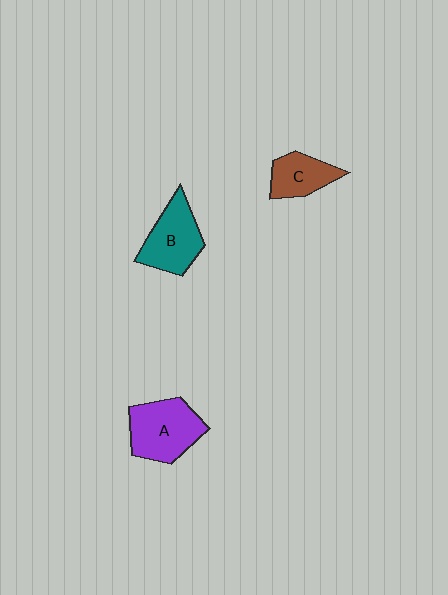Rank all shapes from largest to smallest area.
From largest to smallest: A (purple), B (teal), C (brown).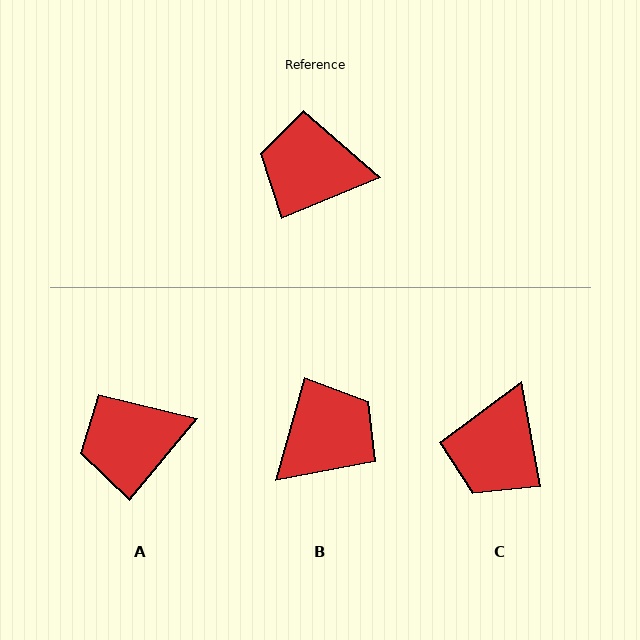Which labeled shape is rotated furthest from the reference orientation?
B, about 128 degrees away.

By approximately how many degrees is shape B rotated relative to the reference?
Approximately 128 degrees clockwise.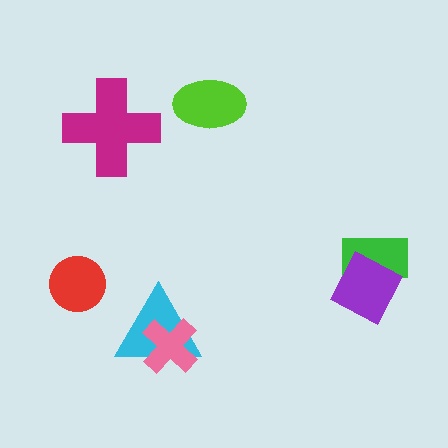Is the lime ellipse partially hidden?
No, no other shape covers it.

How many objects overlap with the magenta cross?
0 objects overlap with the magenta cross.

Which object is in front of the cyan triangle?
The pink cross is in front of the cyan triangle.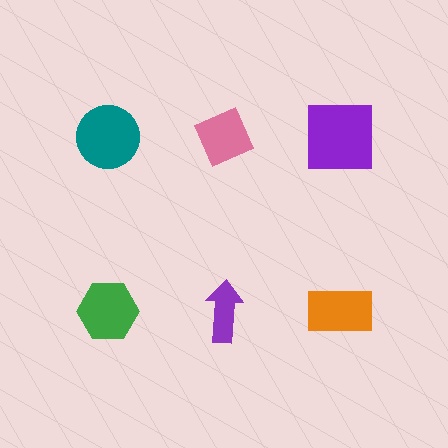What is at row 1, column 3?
A purple square.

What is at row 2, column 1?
A green hexagon.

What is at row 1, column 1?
A teal circle.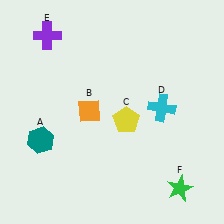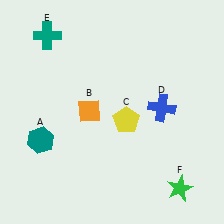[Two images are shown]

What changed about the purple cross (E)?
In Image 1, E is purple. In Image 2, it changed to teal.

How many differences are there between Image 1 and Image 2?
There are 2 differences between the two images.